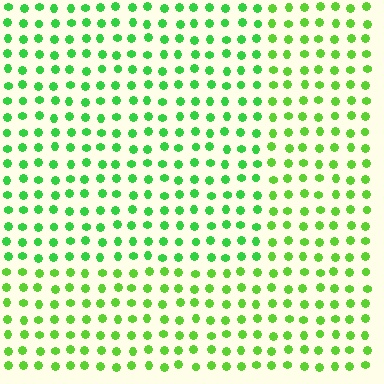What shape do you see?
I see a rectangle.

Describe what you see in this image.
The image is filled with small lime elements in a uniform arrangement. A rectangle-shaped region is visible where the elements are tinted to a slightly different hue, forming a subtle color boundary.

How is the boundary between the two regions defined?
The boundary is defined purely by a slight shift in hue (about 22 degrees). Spacing, size, and orientation are identical on both sides.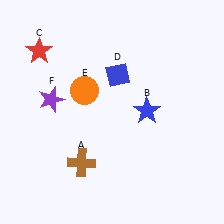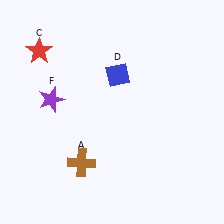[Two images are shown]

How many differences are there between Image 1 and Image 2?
There are 2 differences between the two images.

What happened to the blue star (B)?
The blue star (B) was removed in Image 2. It was in the top-right area of Image 1.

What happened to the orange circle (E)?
The orange circle (E) was removed in Image 2. It was in the top-left area of Image 1.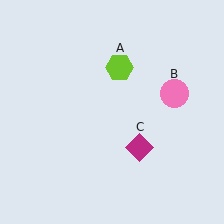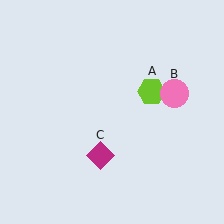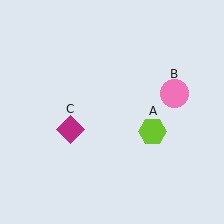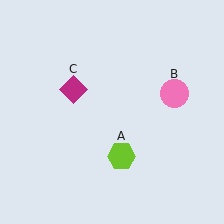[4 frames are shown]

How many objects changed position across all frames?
2 objects changed position: lime hexagon (object A), magenta diamond (object C).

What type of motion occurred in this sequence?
The lime hexagon (object A), magenta diamond (object C) rotated clockwise around the center of the scene.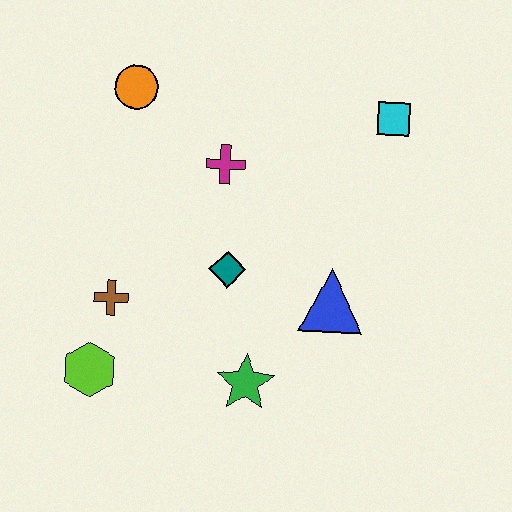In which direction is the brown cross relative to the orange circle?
The brown cross is below the orange circle.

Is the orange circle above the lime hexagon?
Yes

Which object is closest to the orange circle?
The magenta cross is closest to the orange circle.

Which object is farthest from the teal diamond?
The cyan square is farthest from the teal diamond.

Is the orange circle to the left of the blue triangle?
Yes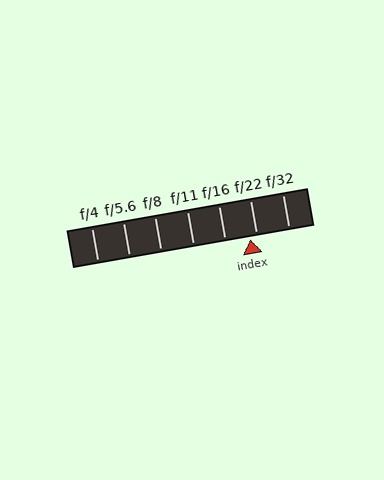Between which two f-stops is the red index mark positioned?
The index mark is between f/16 and f/22.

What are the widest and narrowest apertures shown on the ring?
The widest aperture shown is f/4 and the narrowest is f/32.